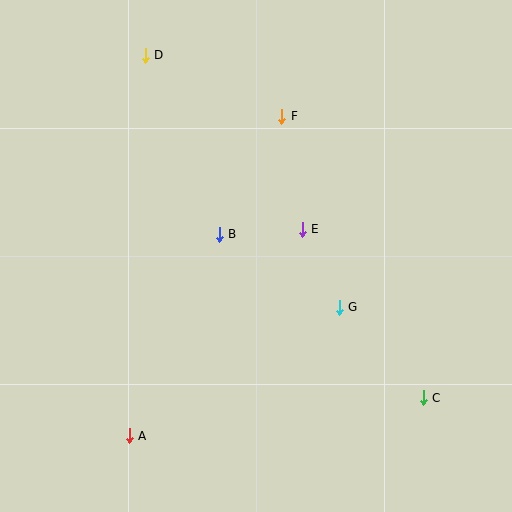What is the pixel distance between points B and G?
The distance between B and G is 140 pixels.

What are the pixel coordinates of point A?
Point A is at (129, 436).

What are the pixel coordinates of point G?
Point G is at (339, 307).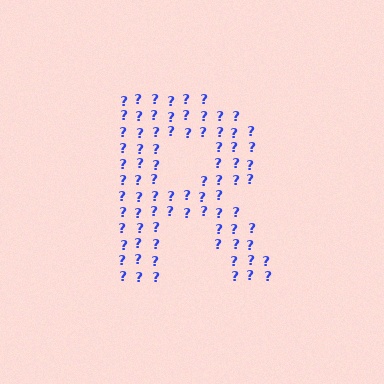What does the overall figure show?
The overall figure shows the letter R.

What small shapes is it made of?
It is made of small question marks.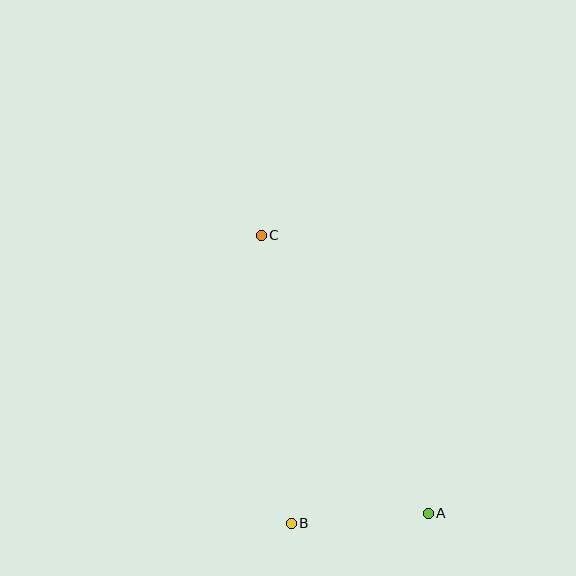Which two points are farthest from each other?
Points A and C are farthest from each other.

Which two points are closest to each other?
Points A and B are closest to each other.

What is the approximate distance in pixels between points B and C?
The distance between B and C is approximately 290 pixels.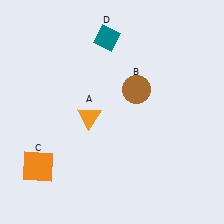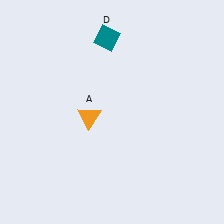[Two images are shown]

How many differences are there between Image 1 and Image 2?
There are 2 differences between the two images.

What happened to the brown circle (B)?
The brown circle (B) was removed in Image 2. It was in the top-right area of Image 1.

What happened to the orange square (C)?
The orange square (C) was removed in Image 2. It was in the bottom-left area of Image 1.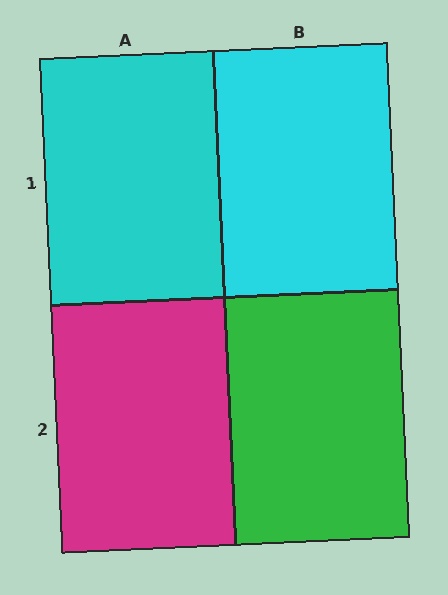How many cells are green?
1 cell is green.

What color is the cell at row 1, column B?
Cyan.